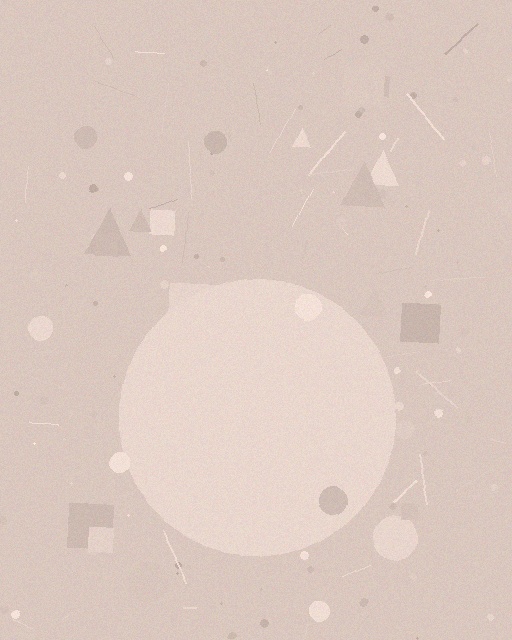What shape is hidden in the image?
A circle is hidden in the image.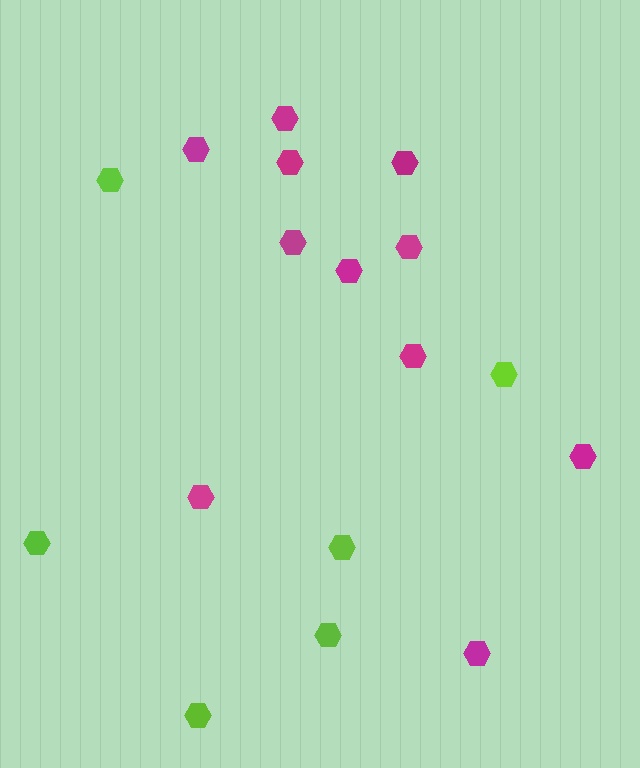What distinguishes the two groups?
There are 2 groups: one group of magenta hexagons (11) and one group of lime hexagons (6).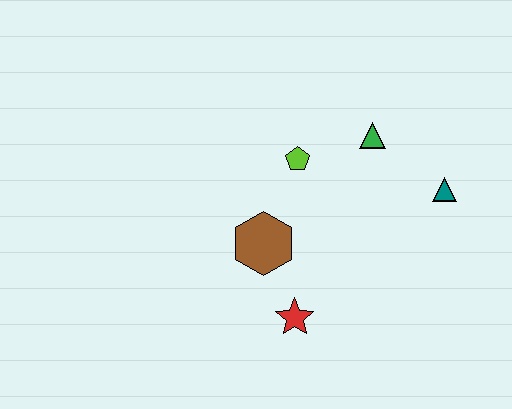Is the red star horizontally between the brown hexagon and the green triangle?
Yes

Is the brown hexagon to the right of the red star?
No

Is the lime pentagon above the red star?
Yes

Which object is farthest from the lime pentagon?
The red star is farthest from the lime pentagon.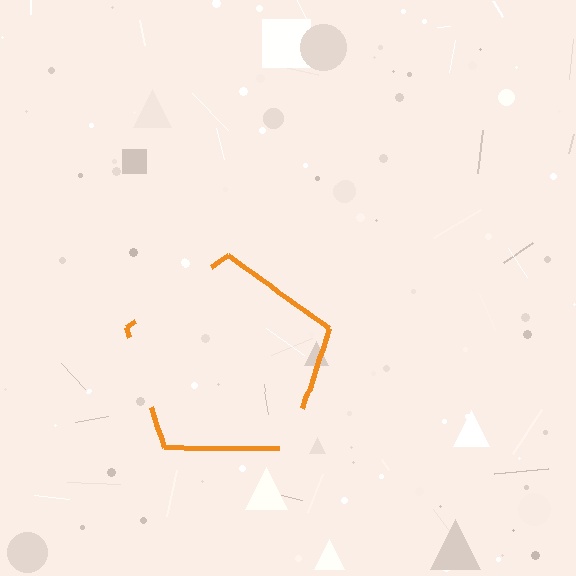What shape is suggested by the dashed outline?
The dashed outline suggests a pentagon.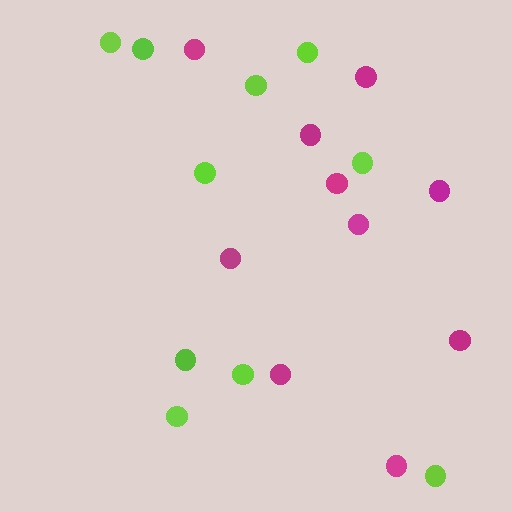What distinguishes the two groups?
There are 2 groups: one group of magenta circles (10) and one group of lime circles (10).